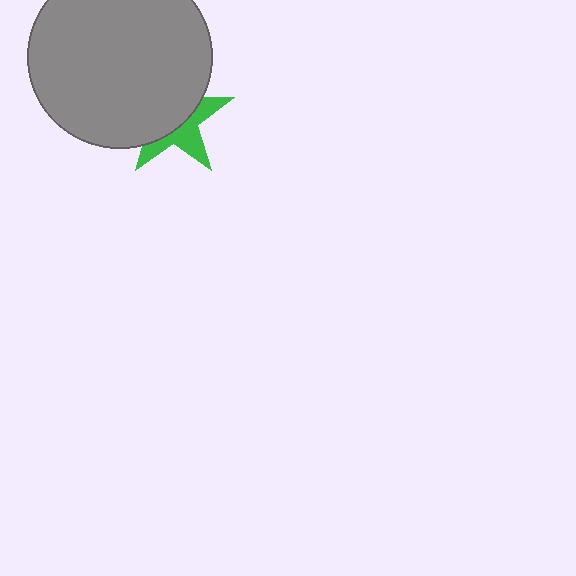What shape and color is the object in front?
The object in front is a gray circle.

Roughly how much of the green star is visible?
A small part of it is visible (roughly 41%).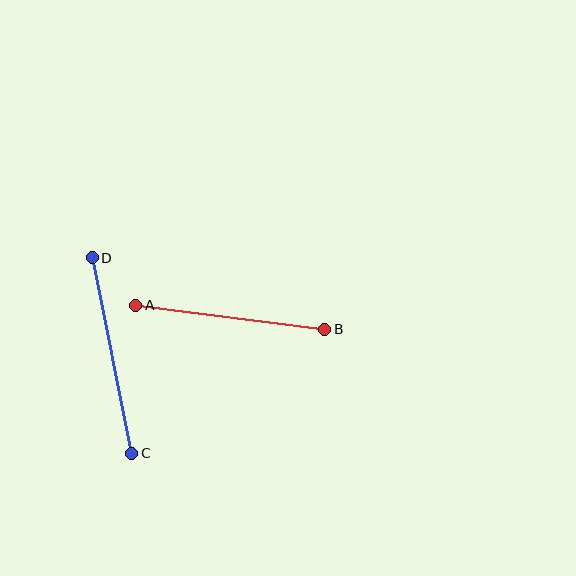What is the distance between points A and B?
The distance is approximately 190 pixels.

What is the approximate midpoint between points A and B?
The midpoint is at approximately (230, 317) pixels.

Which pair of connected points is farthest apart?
Points C and D are farthest apart.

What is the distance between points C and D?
The distance is approximately 199 pixels.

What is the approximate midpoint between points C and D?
The midpoint is at approximately (112, 355) pixels.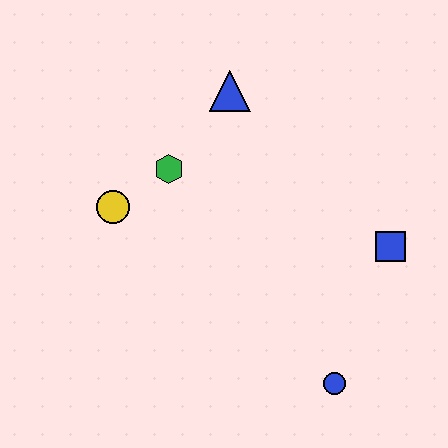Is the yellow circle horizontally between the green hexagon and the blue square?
No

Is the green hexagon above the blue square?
Yes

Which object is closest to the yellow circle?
The green hexagon is closest to the yellow circle.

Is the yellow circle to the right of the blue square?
No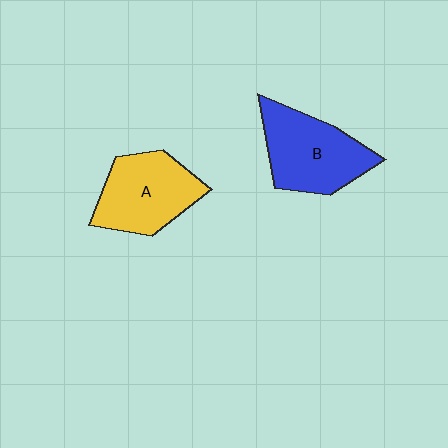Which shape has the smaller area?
Shape A (yellow).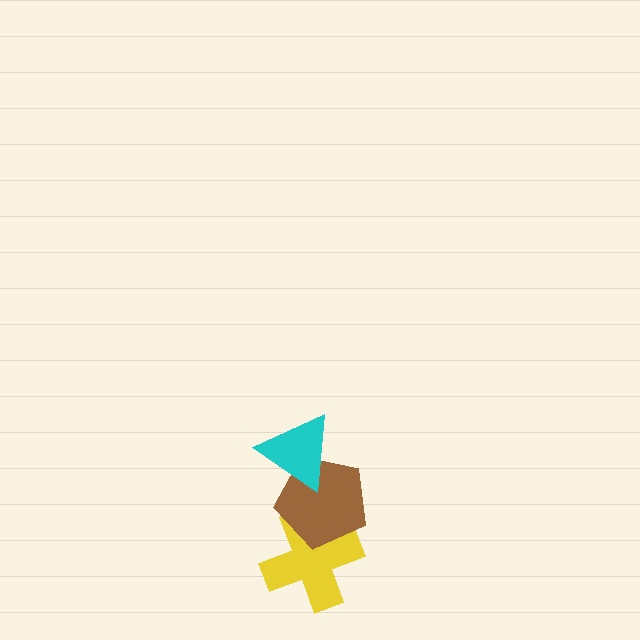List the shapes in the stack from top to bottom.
From top to bottom: the cyan triangle, the brown pentagon, the yellow cross.